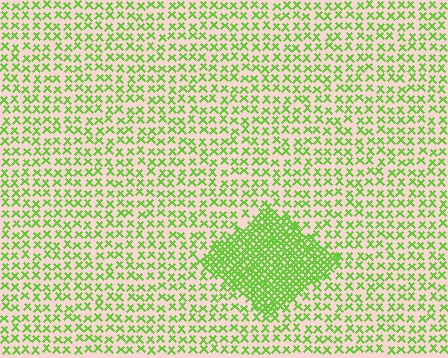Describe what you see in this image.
The image contains small lime elements arranged at two different densities. A diamond-shaped region is visible where the elements are more densely packed than the surrounding area.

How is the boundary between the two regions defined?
The boundary is defined by a change in element density (approximately 2.9x ratio). All elements are the same color, size, and shape.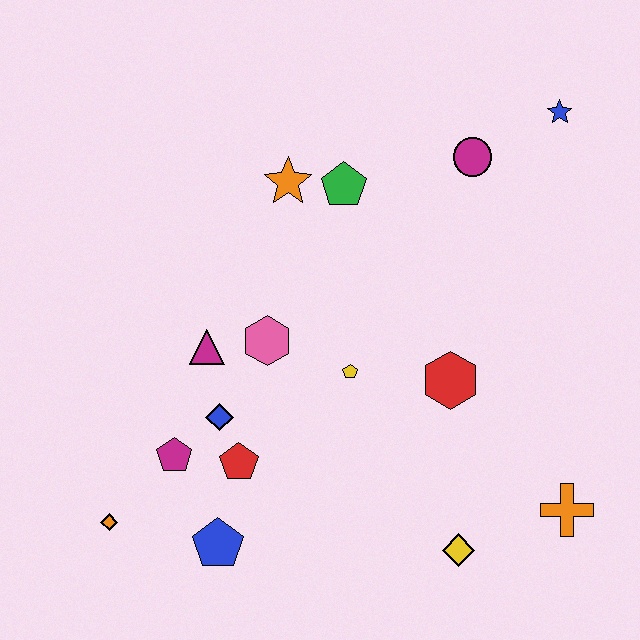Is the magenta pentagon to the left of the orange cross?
Yes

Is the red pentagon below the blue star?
Yes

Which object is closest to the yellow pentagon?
The pink hexagon is closest to the yellow pentagon.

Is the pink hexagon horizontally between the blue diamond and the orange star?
Yes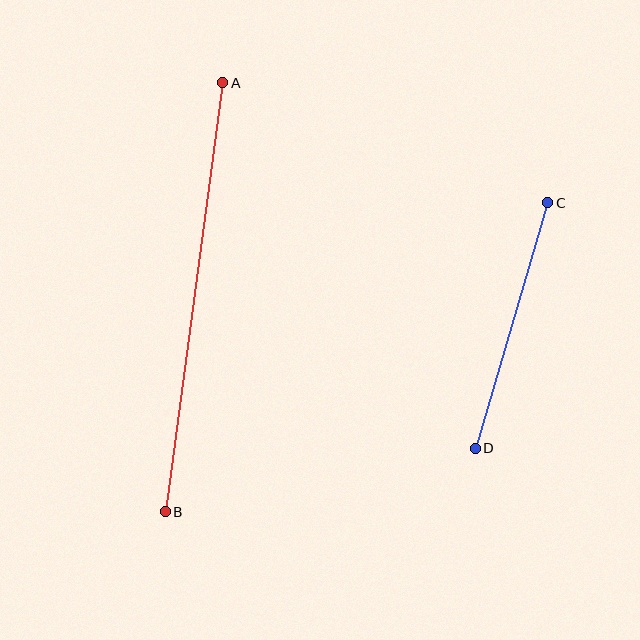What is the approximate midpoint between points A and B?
The midpoint is at approximately (194, 297) pixels.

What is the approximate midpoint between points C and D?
The midpoint is at approximately (511, 326) pixels.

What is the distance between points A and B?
The distance is approximately 433 pixels.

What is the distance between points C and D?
The distance is approximately 256 pixels.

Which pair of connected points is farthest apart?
Points A and B are farthest apart.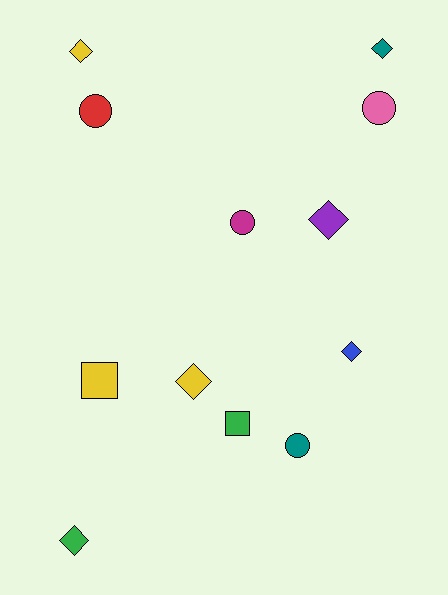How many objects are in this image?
There are 12 objects.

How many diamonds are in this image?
There are 6 diamonds.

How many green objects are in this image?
There are 2 green objects.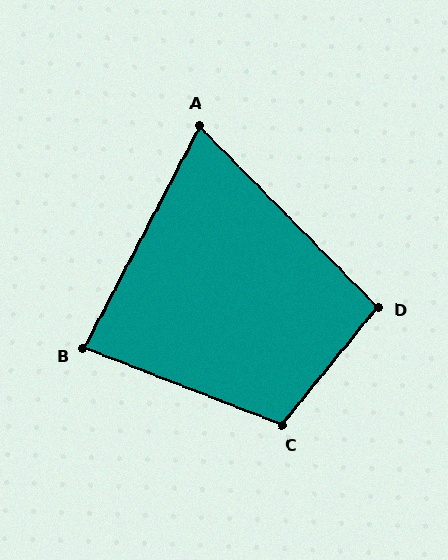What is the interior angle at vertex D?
Approximately 96 degrees (obtuse).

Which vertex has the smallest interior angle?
A, at approximately 72 degrees.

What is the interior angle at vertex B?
Approximately 84 degrees (acute).